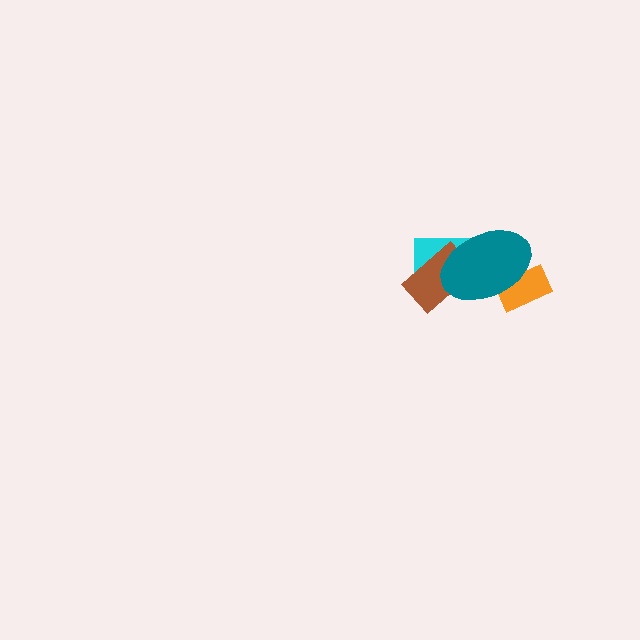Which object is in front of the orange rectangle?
The teal ellipse is in front of the orange rectangle.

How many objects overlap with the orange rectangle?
1 object overlaps with the orange rectangle.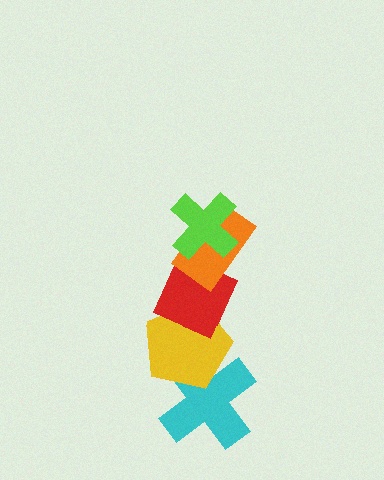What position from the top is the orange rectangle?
The orange rectangle is 2nd from the top.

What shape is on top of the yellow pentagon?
The red diamond is on top of the yellow pentagon.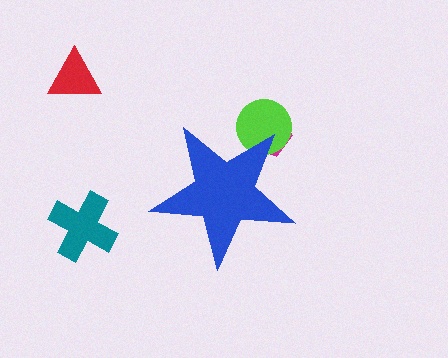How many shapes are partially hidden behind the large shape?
2 shapes are partially hidden.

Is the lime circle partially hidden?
Yes, the lime circle is partially hidden behind the blue star.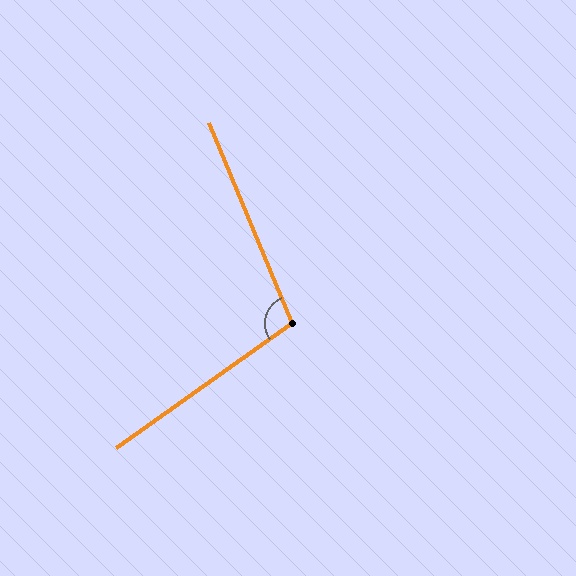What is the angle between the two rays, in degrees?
Approximately 103 degrees.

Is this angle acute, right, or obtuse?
It is obtuse.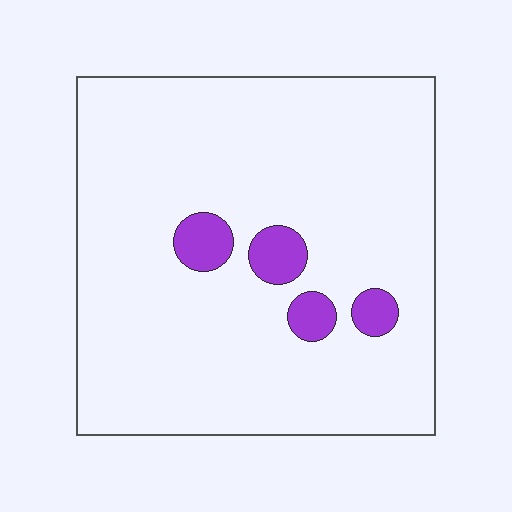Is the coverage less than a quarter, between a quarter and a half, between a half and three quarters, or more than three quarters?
Less than a quarter.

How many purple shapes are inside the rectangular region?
4.